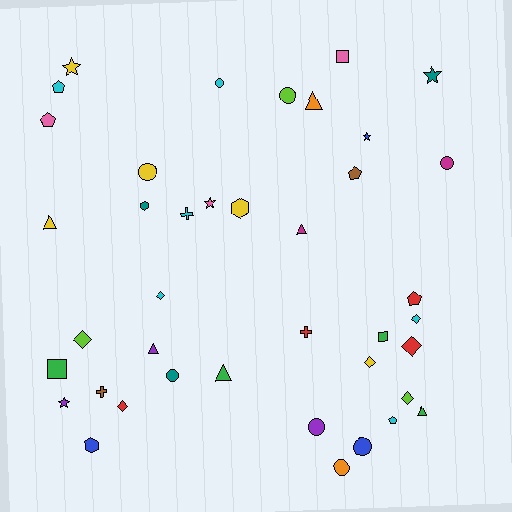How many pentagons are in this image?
There are 5 pentagons.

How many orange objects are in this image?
There are 2 orange objects.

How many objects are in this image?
There are 40 objects.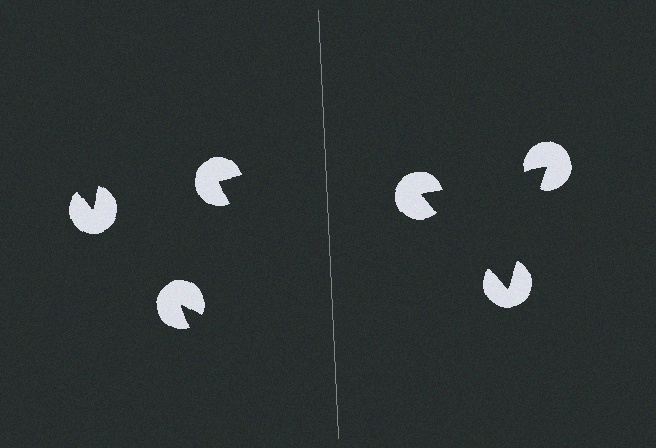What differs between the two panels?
The pac-man discs are positioned identically on both sides; only the wedge orientations differ. On the right they align to a triangle; on the left they are misaligned.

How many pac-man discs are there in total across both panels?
6 — 3 on each side.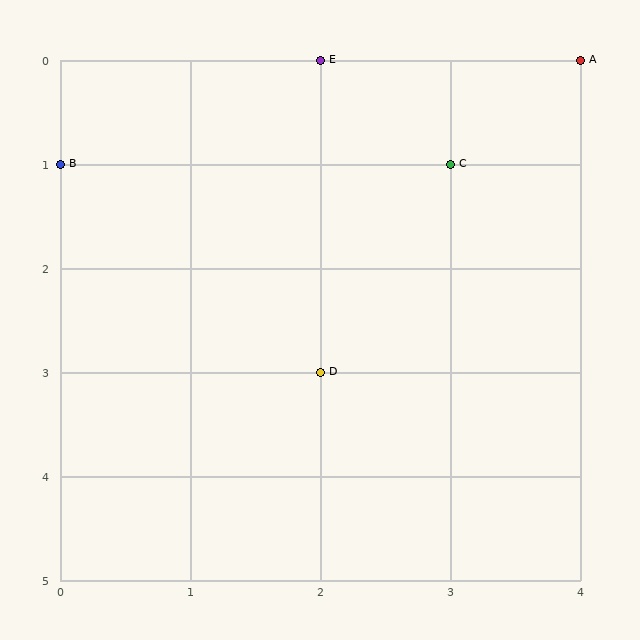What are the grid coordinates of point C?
Point C is at grid coordinates (3, 1).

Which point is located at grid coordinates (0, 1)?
Point B is at (0, 1).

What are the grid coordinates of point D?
Point D is at grid coordinates (2, 3).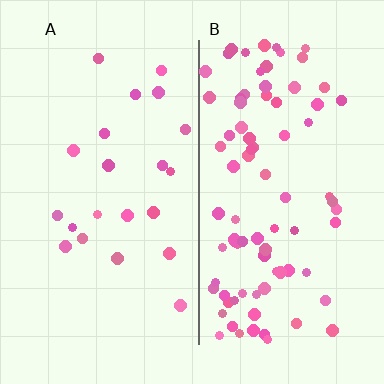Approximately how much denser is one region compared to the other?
Approximately 4.0× — region B over region A.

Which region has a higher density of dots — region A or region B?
B (the right).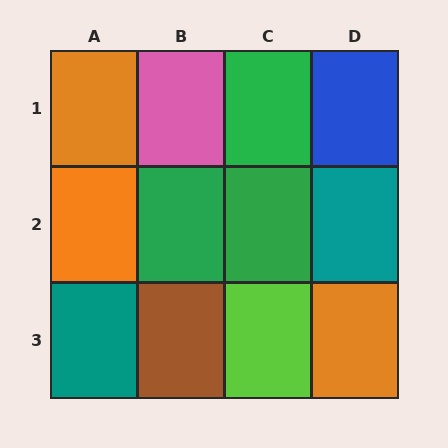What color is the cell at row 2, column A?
Orange.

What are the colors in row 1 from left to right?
Orange, pink, green, blue.